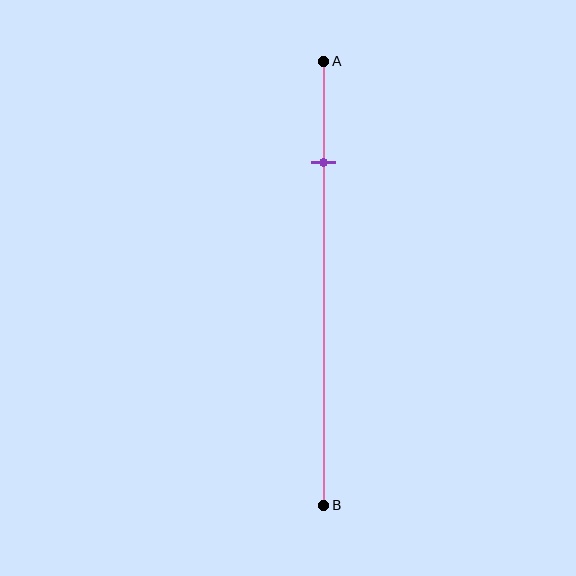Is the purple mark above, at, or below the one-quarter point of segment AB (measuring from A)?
The purple mark is approximately at the one-quarter point of segment AB.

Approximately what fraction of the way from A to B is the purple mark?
The purple mark is approximately 25% of the way from A to B.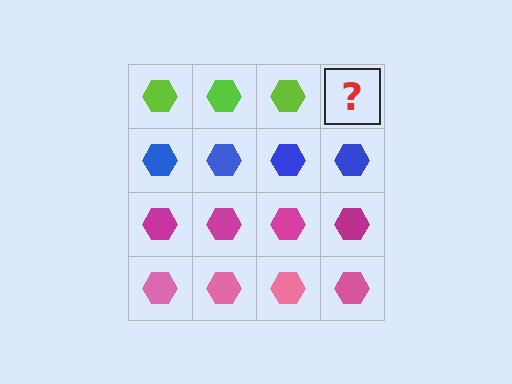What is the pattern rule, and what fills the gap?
The rule is that each row has a consistent color. The gap should be filled with a lime hexagon.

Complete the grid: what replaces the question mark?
The question mark should be replaced with a lime hexagon.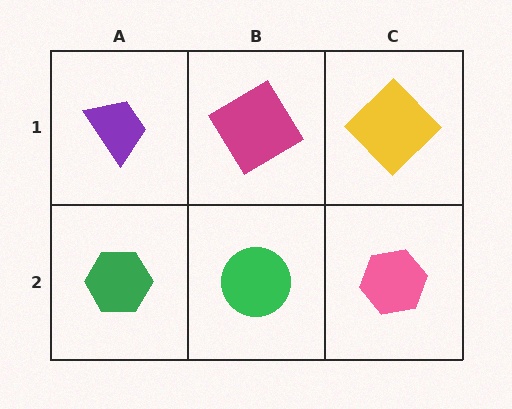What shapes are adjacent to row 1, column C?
A pink hexagon (row 2, column C), a magenta diamond (row 1, column B).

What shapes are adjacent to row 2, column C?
A yellow diamond (row 1, column C), a green circle (row 2, column B).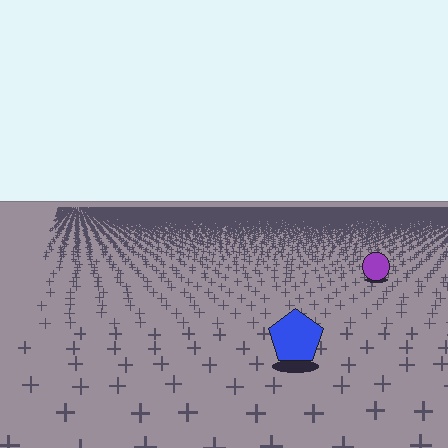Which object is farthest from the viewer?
The purple circle is farthest from the viewer. It appears smaller and the ground texture around it is denser.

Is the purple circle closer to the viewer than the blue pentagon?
No. The blue pentagon is closer — you can tell from the texture gradient: the ground texture is coarser near it.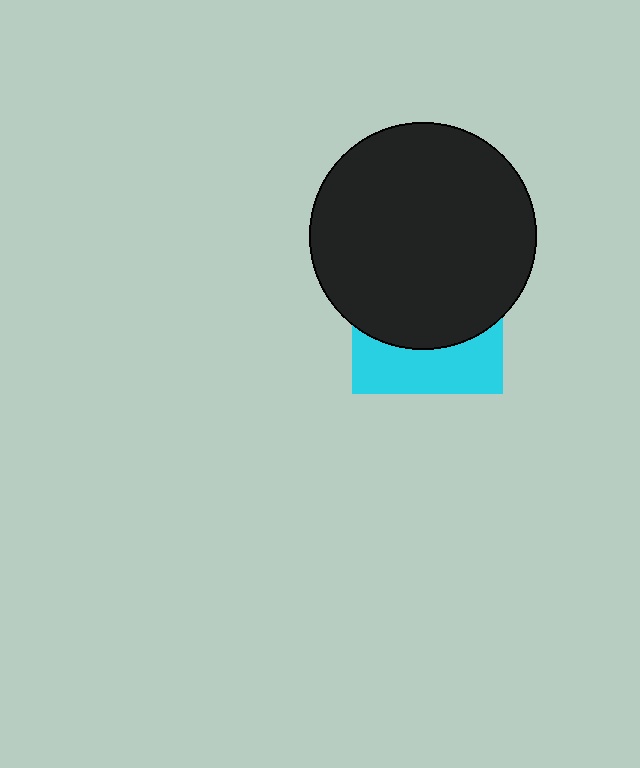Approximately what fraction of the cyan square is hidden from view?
Roughly 65% of the cyan square is hidden behind the black circle.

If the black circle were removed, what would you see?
You would see the complete cyan square.